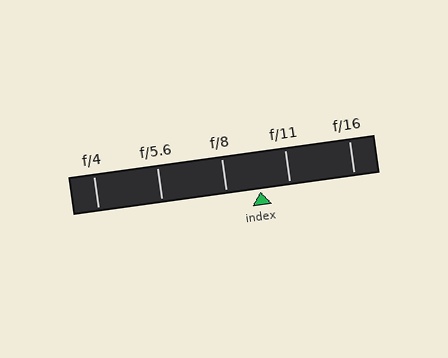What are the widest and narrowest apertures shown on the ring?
The widest aperture shown is f/4 and the narrowest is f/16.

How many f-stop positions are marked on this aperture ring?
There are 5 f-stop positions marked.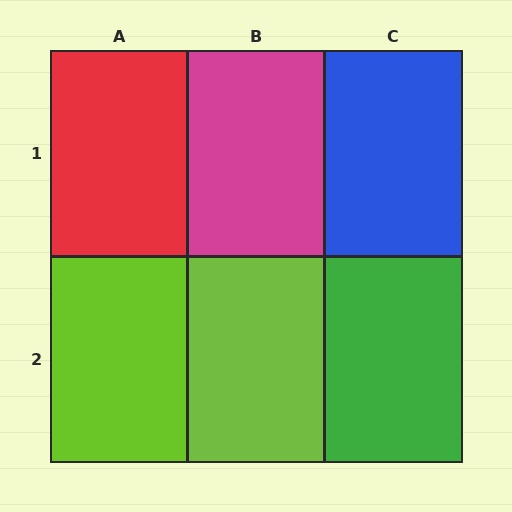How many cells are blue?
1 cell is blue.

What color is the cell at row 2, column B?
Lime.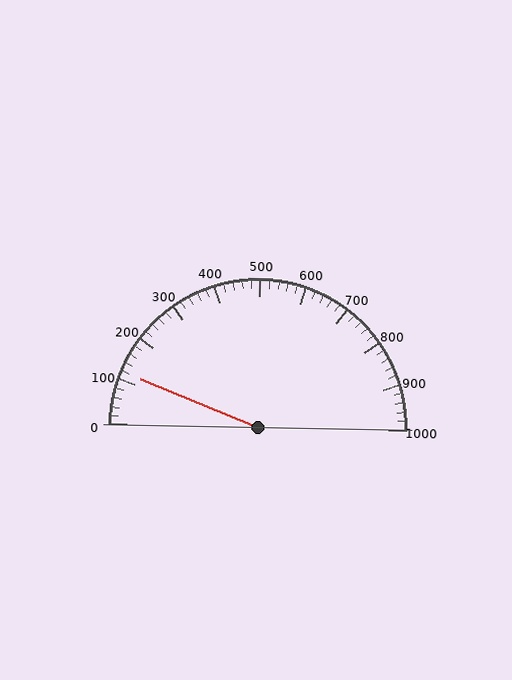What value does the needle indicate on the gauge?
The needle indicates approximately 120.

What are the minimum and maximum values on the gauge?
The gauge ranges from 0 to 1000.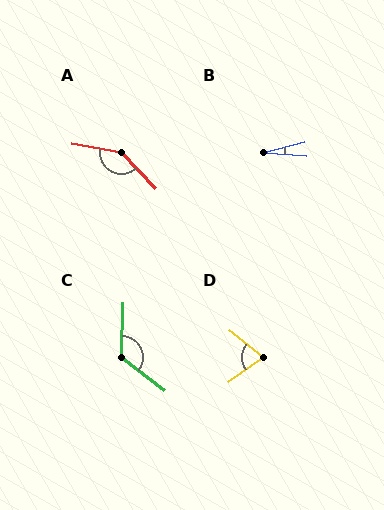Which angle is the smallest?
B, at approximately 19 degrees.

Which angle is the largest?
A, at approximately 144 degrees.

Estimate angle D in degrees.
Approximately 73 degrees.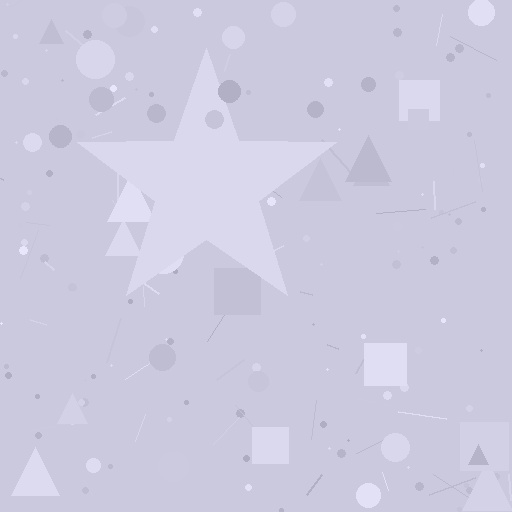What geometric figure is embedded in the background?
A star is embedded in the background.